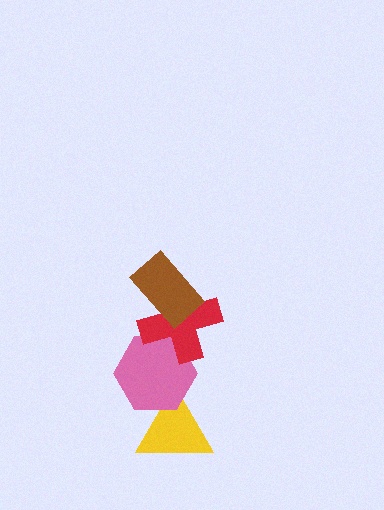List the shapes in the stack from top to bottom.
From top to bottom: the brown rectangle, the red cross, the pink hexagon, the yellow triangle.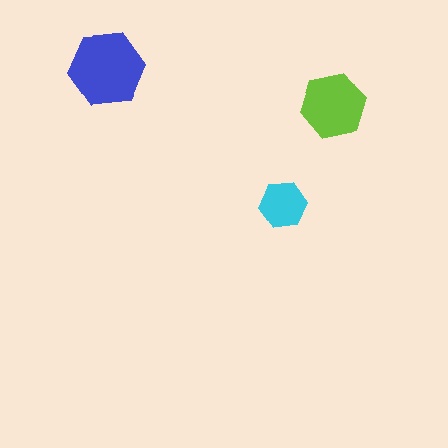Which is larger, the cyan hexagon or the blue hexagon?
The blue one.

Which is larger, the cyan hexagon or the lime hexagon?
The lime one.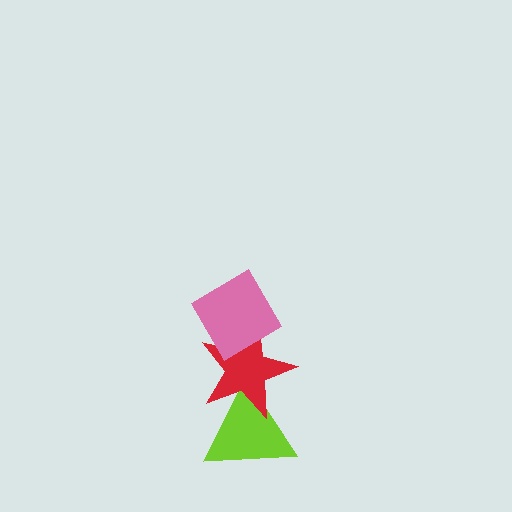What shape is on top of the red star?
The pink diamond is on top of the red star.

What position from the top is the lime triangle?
The lime triangle is 3rd from the top.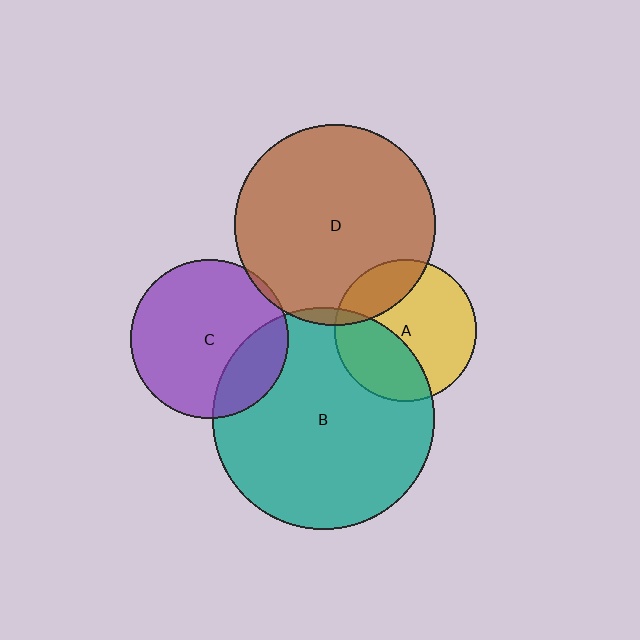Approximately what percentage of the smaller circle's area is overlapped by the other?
Approximately 5%.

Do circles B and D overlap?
Yes.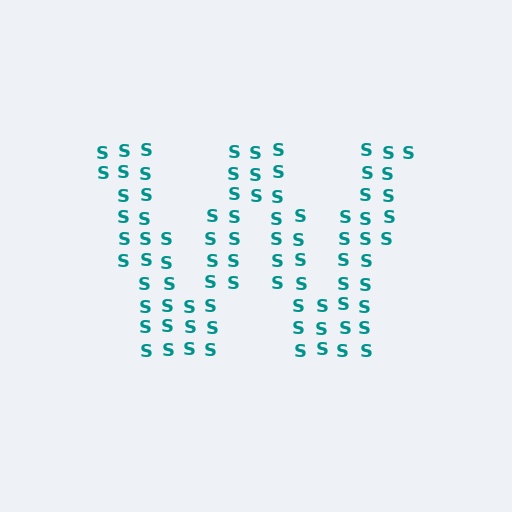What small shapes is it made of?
It is made of small letter S's.